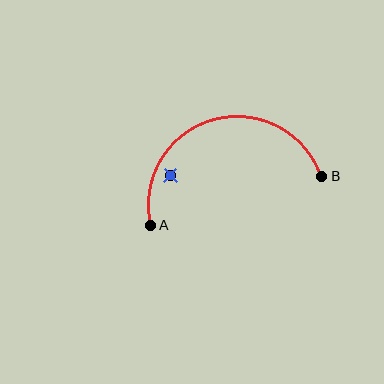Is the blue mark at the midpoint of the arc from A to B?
No — the blue mark does not lie on the arc at all. It sits slightly inside the curve.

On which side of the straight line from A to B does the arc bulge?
The arc bulges above the straight line connecting A and B.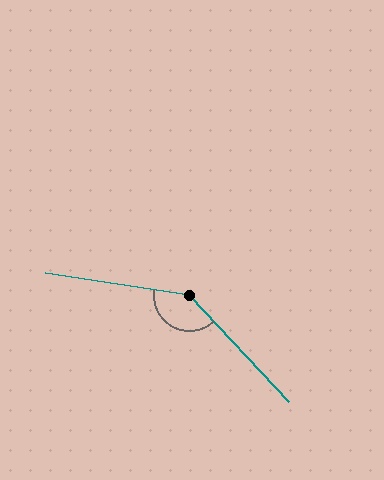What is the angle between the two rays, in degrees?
Approximately 142 degrees.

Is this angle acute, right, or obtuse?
It is obtuse.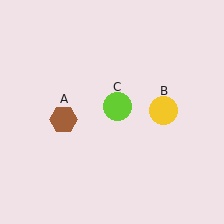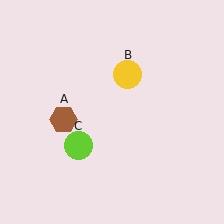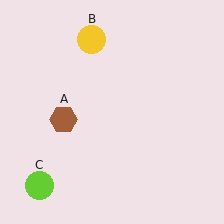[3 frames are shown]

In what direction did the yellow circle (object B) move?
The yellow circle (object B) moved up and to the left.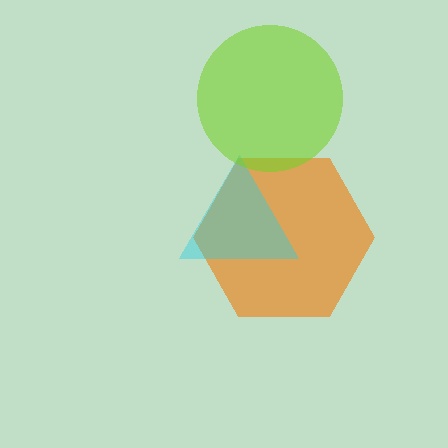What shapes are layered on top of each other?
The layered shapes are: an orange hexagon, a cyan triangle, a lime circle.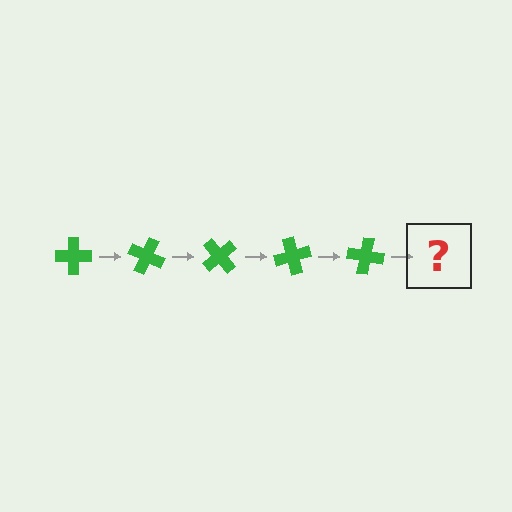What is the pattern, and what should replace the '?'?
The pattern is that the cross rotates 25 degrees each step. The '?' should be a green cross rotated 125 degrees.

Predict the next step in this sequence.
The next step is a green cross rotated 125 degrees.